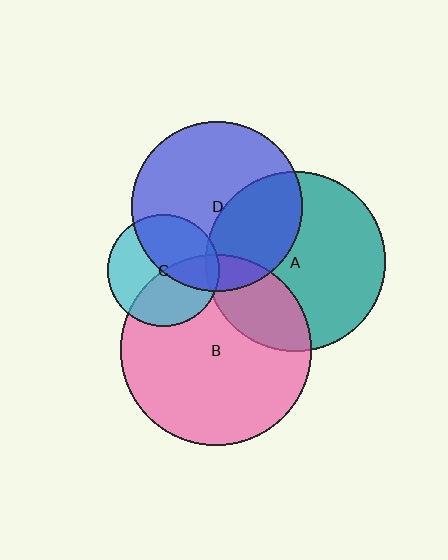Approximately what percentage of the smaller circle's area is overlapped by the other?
Approximately 25%.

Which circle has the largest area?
Circle B (pink).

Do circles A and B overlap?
Yes.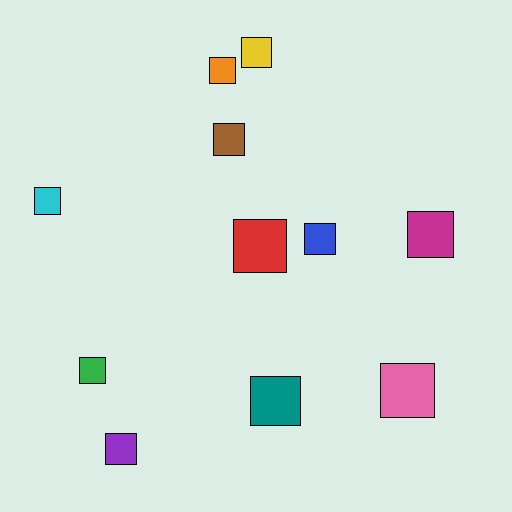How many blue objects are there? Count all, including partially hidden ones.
There is 1 blue object.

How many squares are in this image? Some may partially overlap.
There are 11 squares.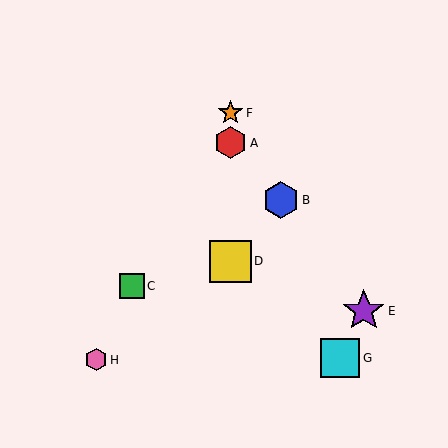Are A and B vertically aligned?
No, A is at x≈230 and B is at x≈281.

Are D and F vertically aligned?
Yes, both are at x≈230.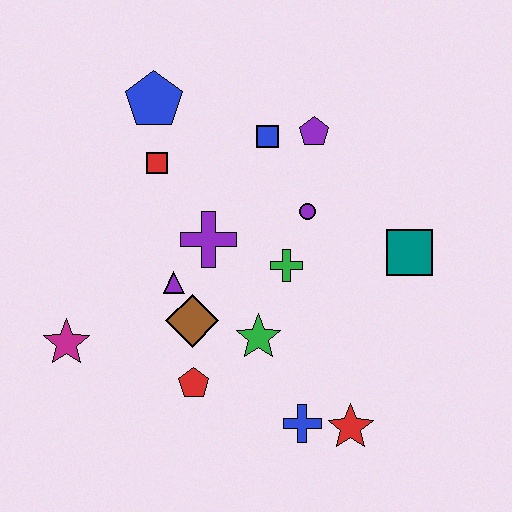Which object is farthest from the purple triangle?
The teal square is farthest from the purple triangle.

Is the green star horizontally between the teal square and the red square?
Yes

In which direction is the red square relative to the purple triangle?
The red square is above the purple triangle.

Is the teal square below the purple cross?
Yes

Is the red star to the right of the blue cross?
Yes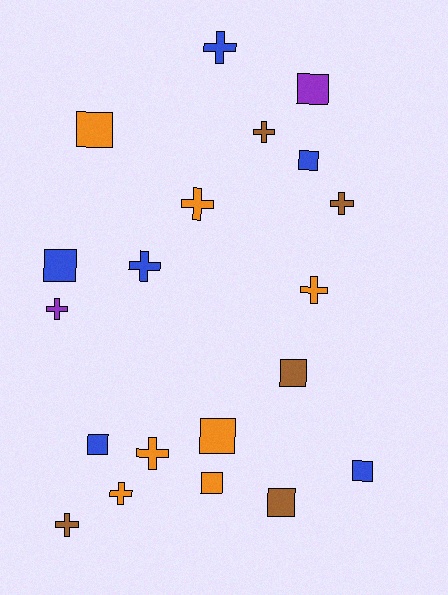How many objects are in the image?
There are 20 objects.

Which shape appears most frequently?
Cross, with 10 objects.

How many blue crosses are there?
There are 2 blue crosses.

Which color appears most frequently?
Orange, with 7 objects.